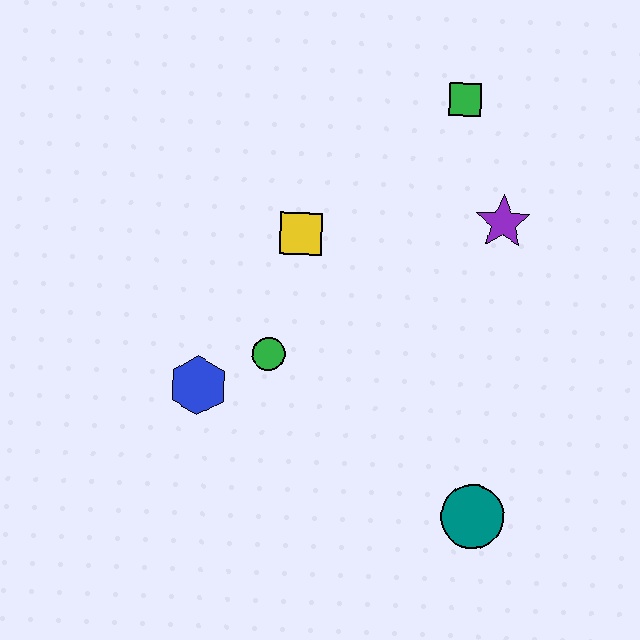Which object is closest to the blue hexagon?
The green circle is closest to the blue hexagon.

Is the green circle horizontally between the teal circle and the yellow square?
No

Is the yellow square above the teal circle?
Yes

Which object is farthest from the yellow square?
The teal circle is farthest from the yellow square.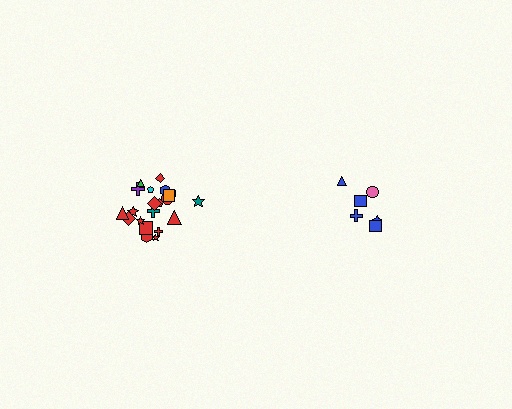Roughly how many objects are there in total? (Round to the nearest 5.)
Roughly 30 objects in total.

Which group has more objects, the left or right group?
The left group.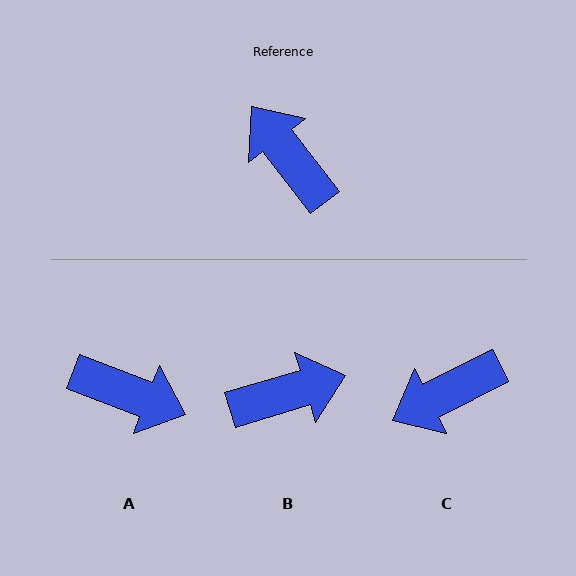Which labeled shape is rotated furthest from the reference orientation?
A, about 148 degrees away.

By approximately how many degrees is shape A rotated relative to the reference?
Approximately 148 degrees clockwise.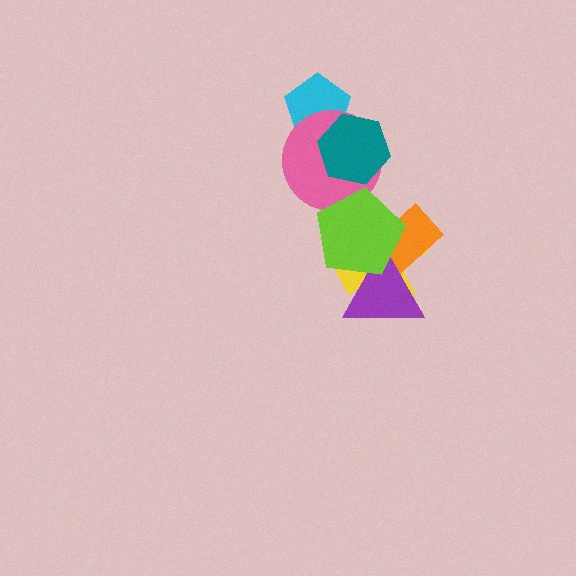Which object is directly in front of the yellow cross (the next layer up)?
The orange rectangle is directly in front of the yellow cross.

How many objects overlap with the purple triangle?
3 objects overlap with the purple triangle.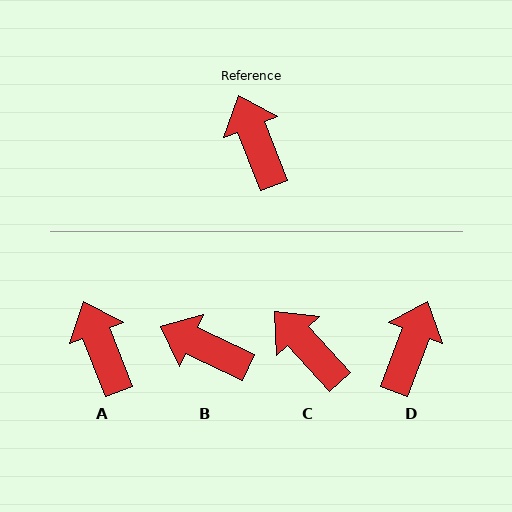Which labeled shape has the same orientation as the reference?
A.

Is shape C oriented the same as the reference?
No, it is off by about 21 degrees.